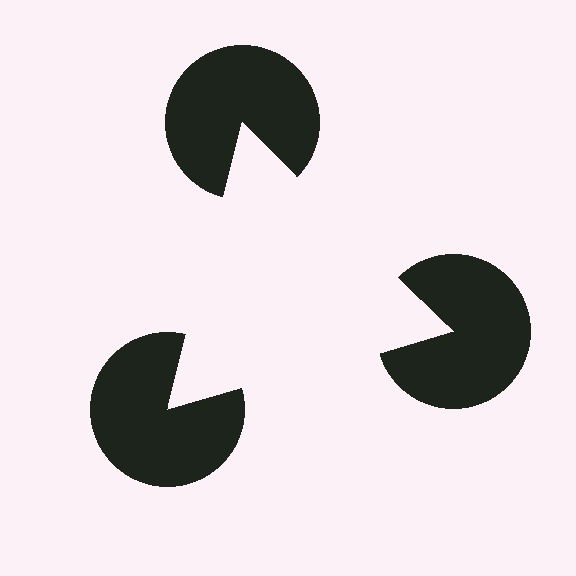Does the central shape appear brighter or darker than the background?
It typically appears slightly brighter than the background, even though no actual brightness change is drawn.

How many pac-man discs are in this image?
There are 3 — one at each vertex of the illusory triangle.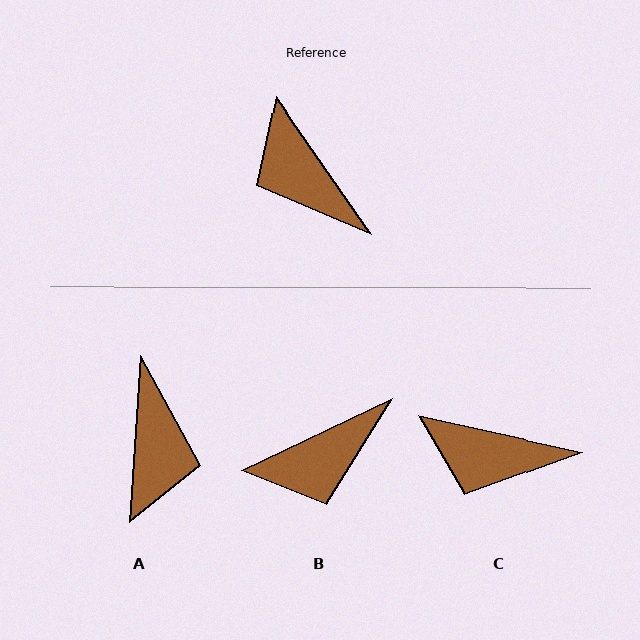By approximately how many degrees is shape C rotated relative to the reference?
Approximately 43 degrees counter-clockwise.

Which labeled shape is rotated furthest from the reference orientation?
A, about 141 degrees away.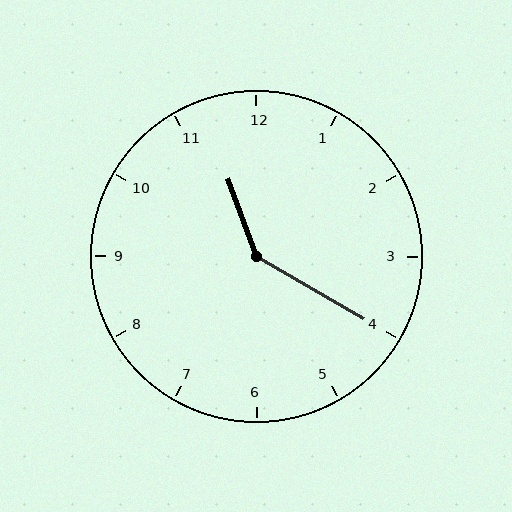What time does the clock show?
11:20.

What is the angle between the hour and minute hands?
Approximately 140 degrees.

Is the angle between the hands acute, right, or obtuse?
It is obtuse.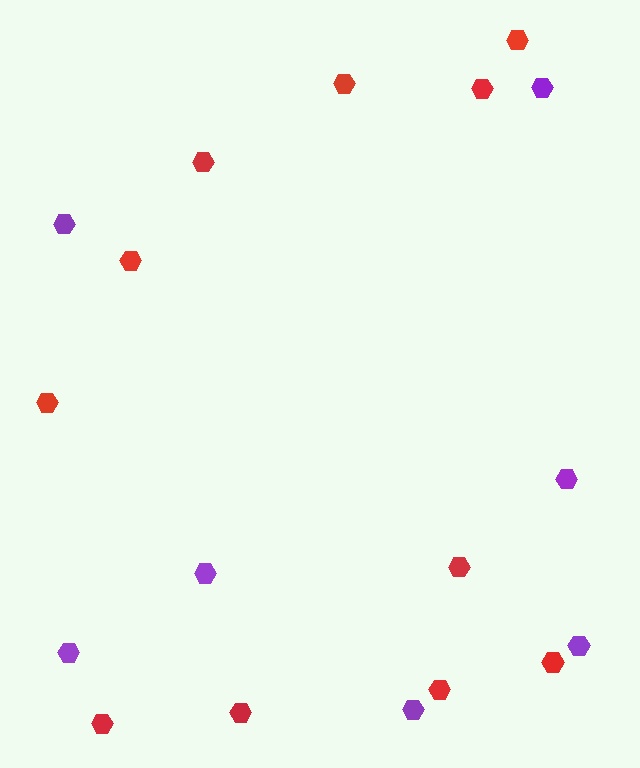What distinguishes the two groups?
There are 2 groups: one group of purple hexagons (7) and one group of red hexagons (11).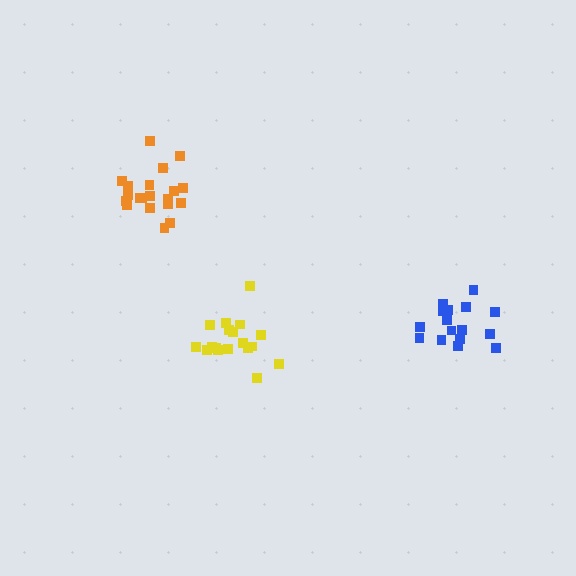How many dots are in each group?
Group 1: 18 dots, Group 2: 20 dots, Group 3: 16 dots (54 total).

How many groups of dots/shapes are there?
There are 3 groups.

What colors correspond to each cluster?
The clusters are colored: yellow, orange, blue.